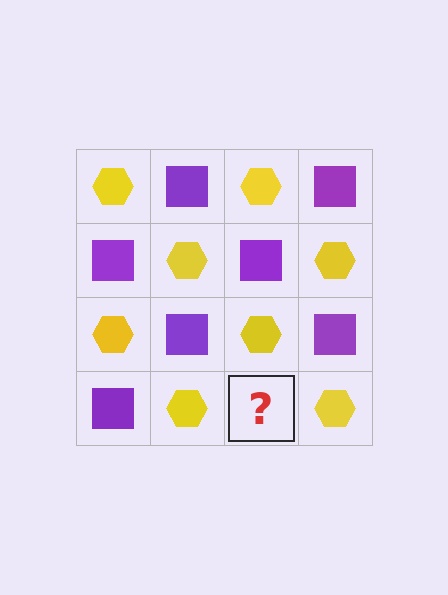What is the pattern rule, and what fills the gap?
The rule is that it alternates yellow hexagon and purple square in a checkerboard pattern. The gap should be filled with a purple square.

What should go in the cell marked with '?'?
The missing cell should contain a purple square.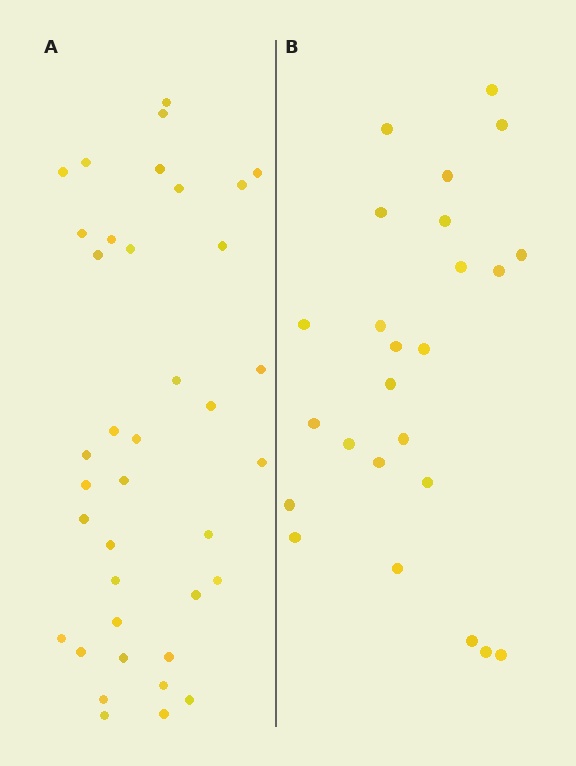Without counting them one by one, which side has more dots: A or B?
Region A (the left region) has more dots.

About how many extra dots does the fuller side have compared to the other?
Region A has approximately 15 more dots than region B.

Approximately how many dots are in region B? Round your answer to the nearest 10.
About 20 dots. (The exact count is 25, which rounds to 20.)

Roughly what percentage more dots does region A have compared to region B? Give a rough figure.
About 50% more.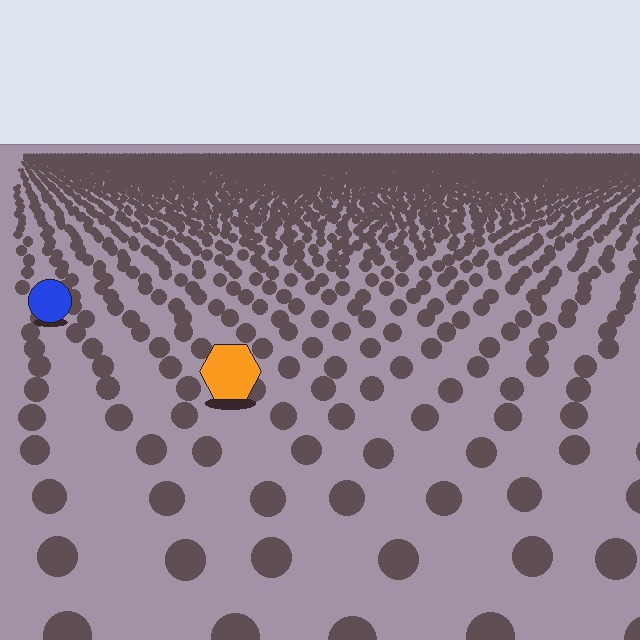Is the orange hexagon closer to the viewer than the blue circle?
Yes. The orange hexagon is closer — you can tell from the texture gradient: the ground texture is coarser near it.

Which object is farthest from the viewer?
The blue circle is farthest from the viewer. It appears smaller and the ground texture around it is denser.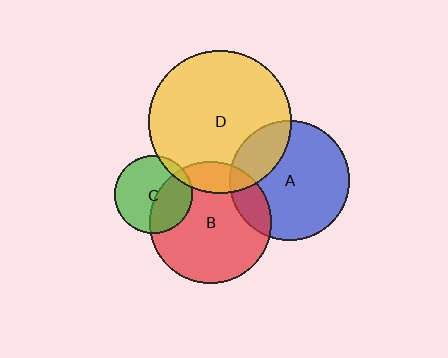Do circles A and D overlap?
Yes.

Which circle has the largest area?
Circle D (yellow).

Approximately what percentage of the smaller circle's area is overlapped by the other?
Approximately 25%.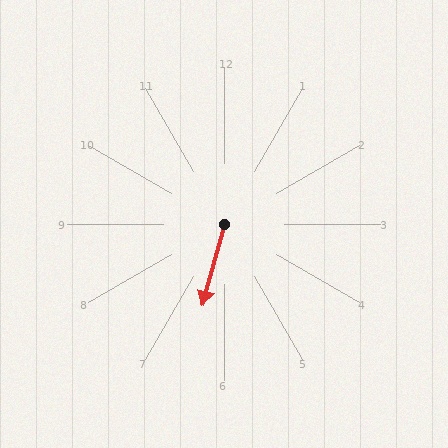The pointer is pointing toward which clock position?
Roughly 7 o'clock.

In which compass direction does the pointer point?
South.